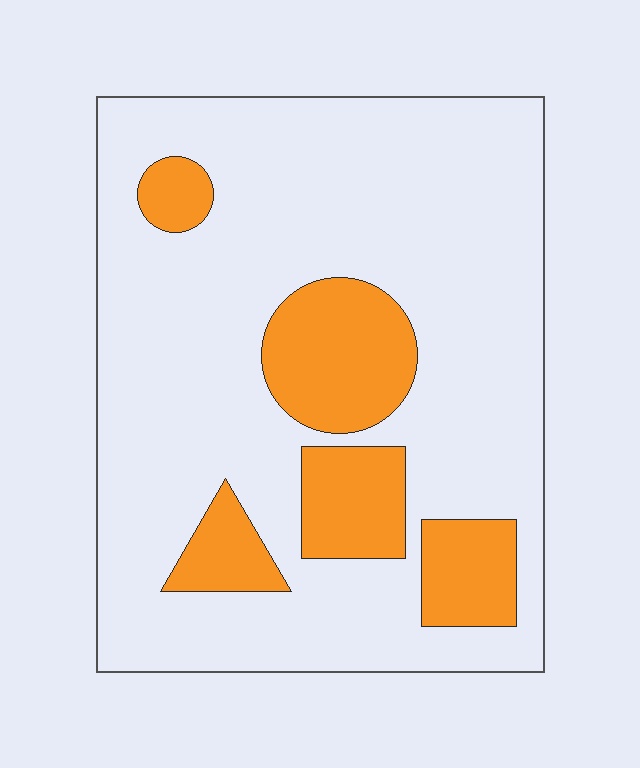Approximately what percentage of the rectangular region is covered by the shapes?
Approximately 20%.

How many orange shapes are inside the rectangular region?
5.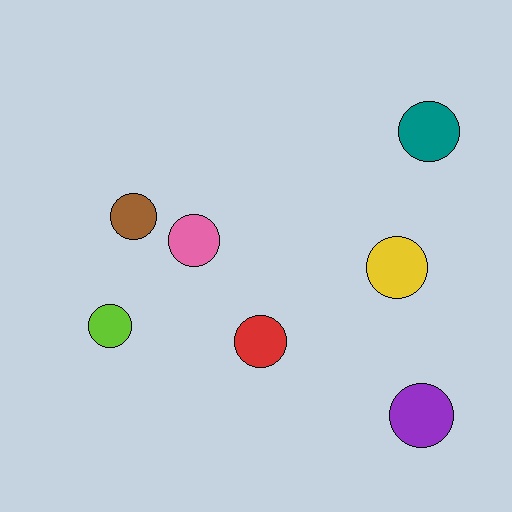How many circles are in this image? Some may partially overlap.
There are 7 circles.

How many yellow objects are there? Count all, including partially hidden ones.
There is 1 yellow object.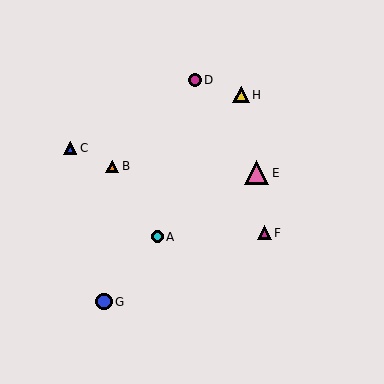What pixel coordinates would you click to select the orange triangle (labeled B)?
Click at (112, 166) to select the orange triangle B.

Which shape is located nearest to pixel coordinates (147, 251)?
The cyan circle (labeled A) at (157, 237) is nearest to that location.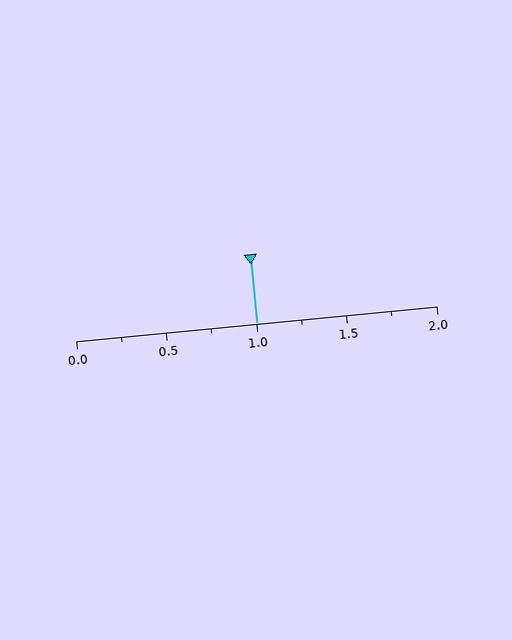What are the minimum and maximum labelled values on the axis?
The axis runs from 0.0 to 2.0.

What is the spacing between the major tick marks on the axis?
The major ticks are spaced 0.5 apart.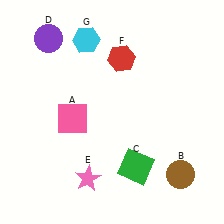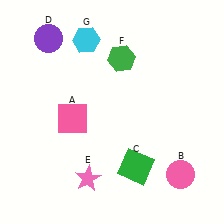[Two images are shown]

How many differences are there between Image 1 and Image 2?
There are 2 differences between the two images.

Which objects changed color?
B changed from brown to pink. F changed from red to green.